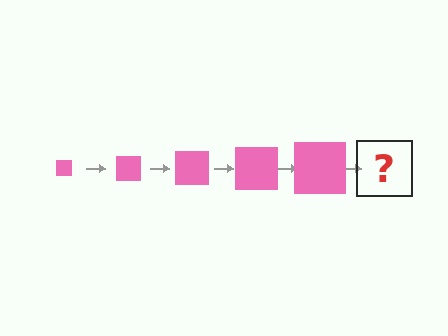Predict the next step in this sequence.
The next step is a pink square, larger than the previous one.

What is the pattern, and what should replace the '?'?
The pattern is that the square gets progressively larger each step. The '?' should be a pink square, larger than the previous one.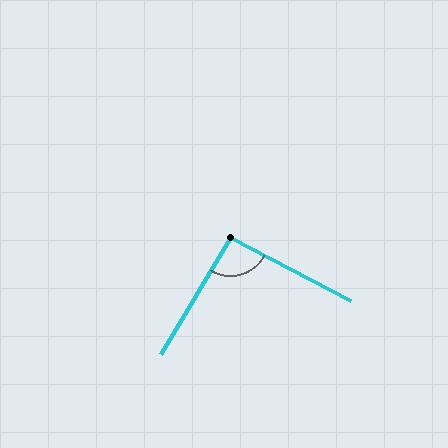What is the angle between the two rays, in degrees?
Approximately 93 degrees.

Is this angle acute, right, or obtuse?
It is approximately a right angle.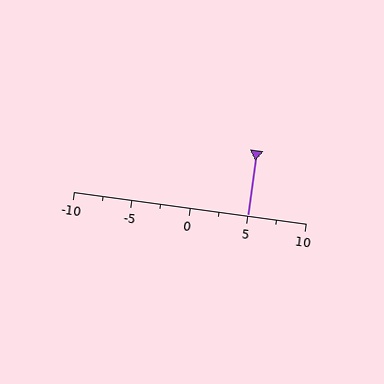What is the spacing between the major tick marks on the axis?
The major ticks are spaced 5 apart.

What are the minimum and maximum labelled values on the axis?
The axis runs from -10 to 10.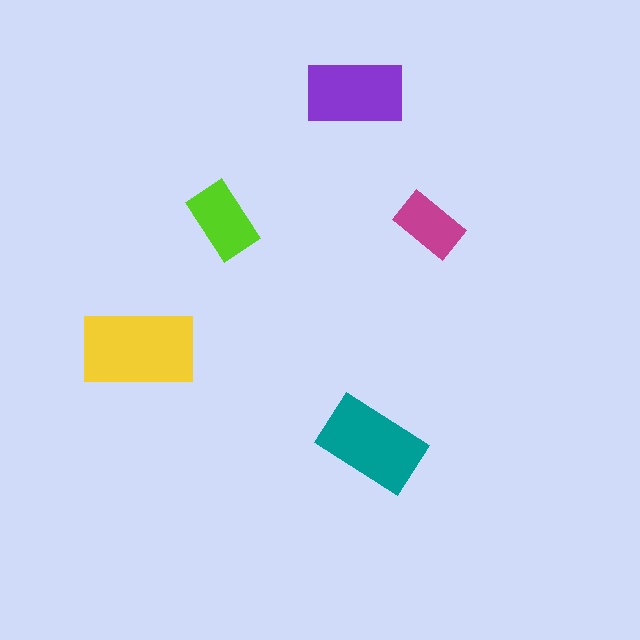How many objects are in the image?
There are 5 objects in the image.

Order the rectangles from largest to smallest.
the yellow one, the teal one, the purple one, the lime one, the magenta one.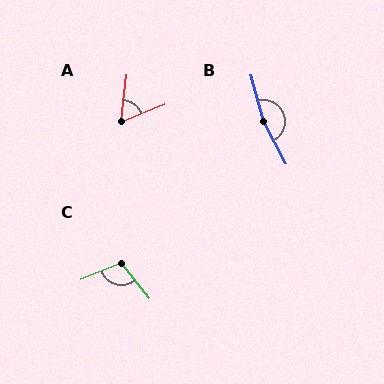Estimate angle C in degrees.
Approximately 106 degrees.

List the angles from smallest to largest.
A (62°), C (106°), B (168°).